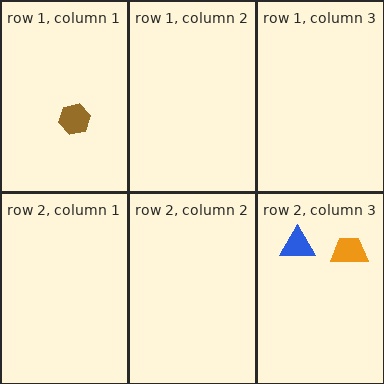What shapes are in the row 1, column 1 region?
The brown hexagon.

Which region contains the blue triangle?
The row 2, column 3 region.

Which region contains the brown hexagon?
The row 1, column 1 region.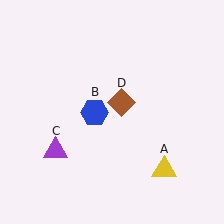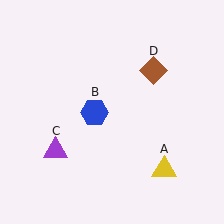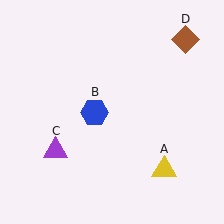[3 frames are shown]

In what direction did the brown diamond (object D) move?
The brown diamond (object D) moved up and to the right.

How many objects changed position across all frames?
1 object changed position: brown diamond (object D).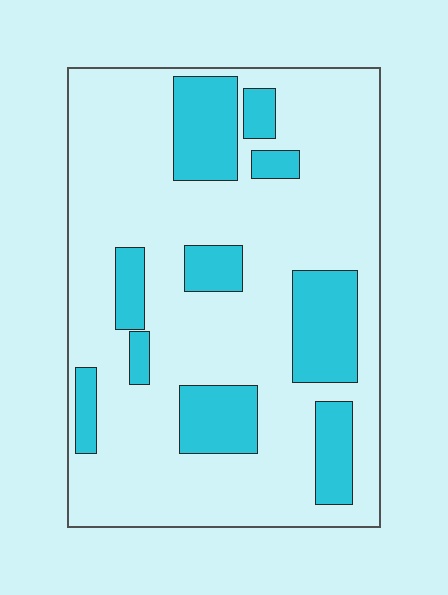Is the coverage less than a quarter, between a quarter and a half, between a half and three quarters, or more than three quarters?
Less than a quarter.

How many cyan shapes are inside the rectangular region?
10.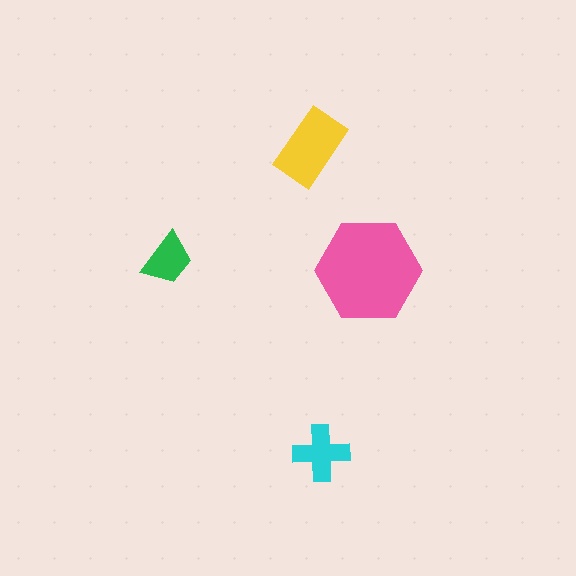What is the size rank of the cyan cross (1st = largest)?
3rd.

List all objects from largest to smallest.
The pink hexagon, the yellow rectangle, the cyan cross, the green trapezoid.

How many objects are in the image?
There are 4 objects in the image.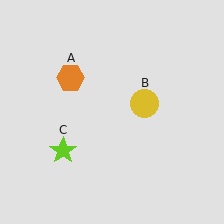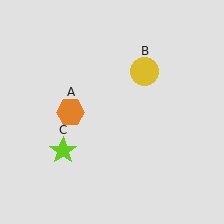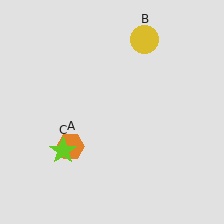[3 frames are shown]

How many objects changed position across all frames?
2 objects changed position: orange hexagon (object A), yellow circle (object B).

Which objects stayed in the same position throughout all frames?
Lime star (object C) remained stationary.